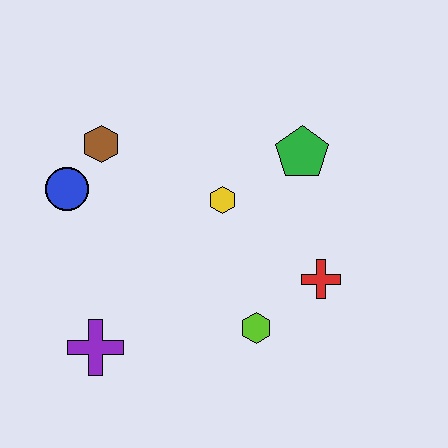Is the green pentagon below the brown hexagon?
Yes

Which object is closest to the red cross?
The lime hexagon is closest to the red cross.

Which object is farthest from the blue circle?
The red cross is farthest from the blue circle.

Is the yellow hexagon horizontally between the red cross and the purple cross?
Yes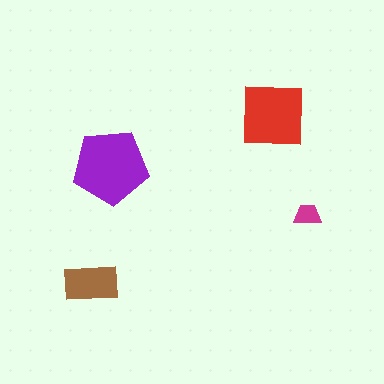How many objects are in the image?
There are 4 objects in the image.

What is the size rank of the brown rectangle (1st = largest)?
3rd.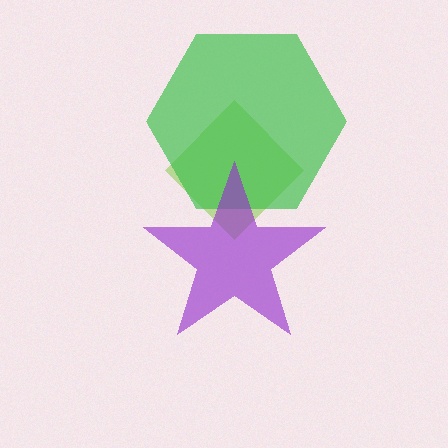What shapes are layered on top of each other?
The layered shapes are: a lime diamond, a green hexagon, a purple star.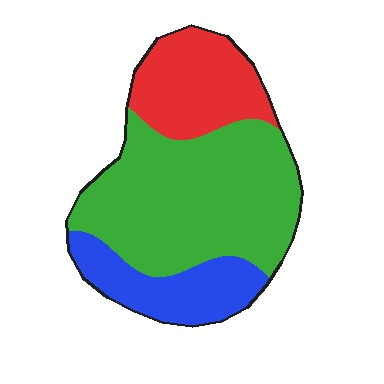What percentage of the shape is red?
Red takes up about one quarter (1/4) of the shape.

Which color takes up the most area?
Green, at roughly 55%.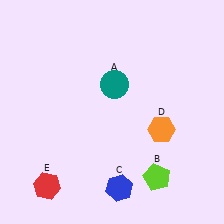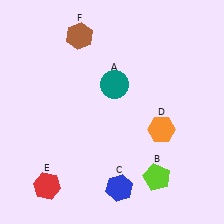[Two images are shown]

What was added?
A brown hexagon (F) was added in Image 2.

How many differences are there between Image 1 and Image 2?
There is 1 difference between the two images.